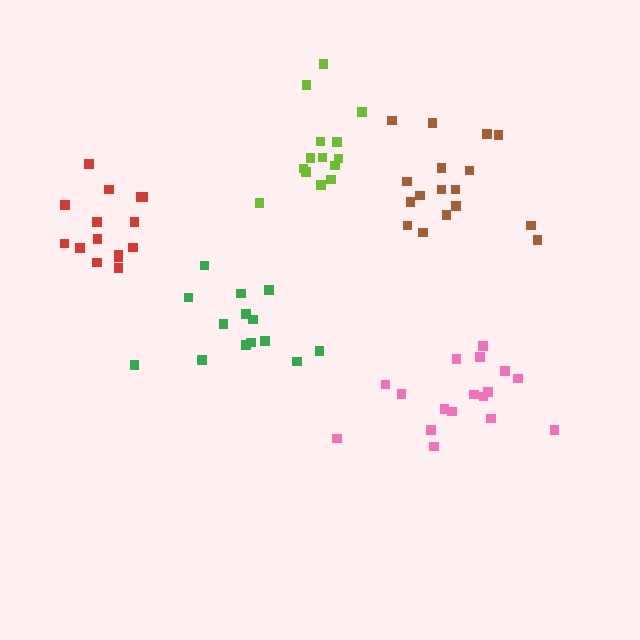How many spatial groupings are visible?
There are 5 spatial groupings.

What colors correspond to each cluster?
The clusters are colored: pink, lime, green, brown, red.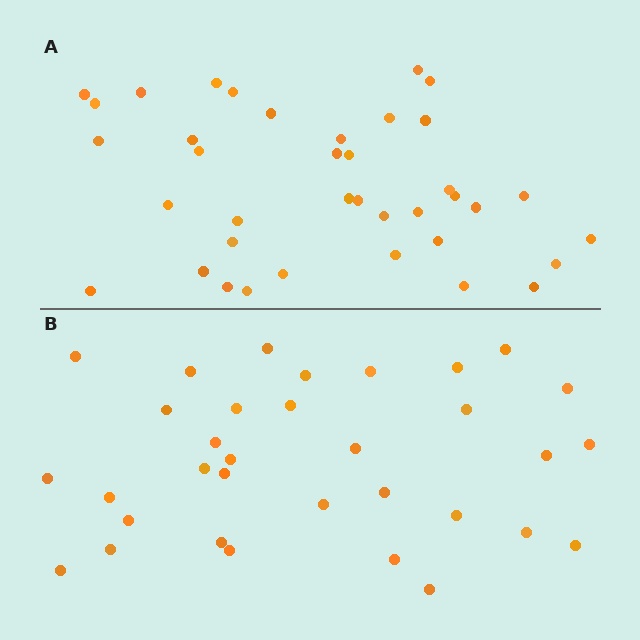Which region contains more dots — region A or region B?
Region A (the top region) has more dots.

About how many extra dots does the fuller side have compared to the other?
Region A has about 5 more dots than region B.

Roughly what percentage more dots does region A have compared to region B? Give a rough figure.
About 15% more.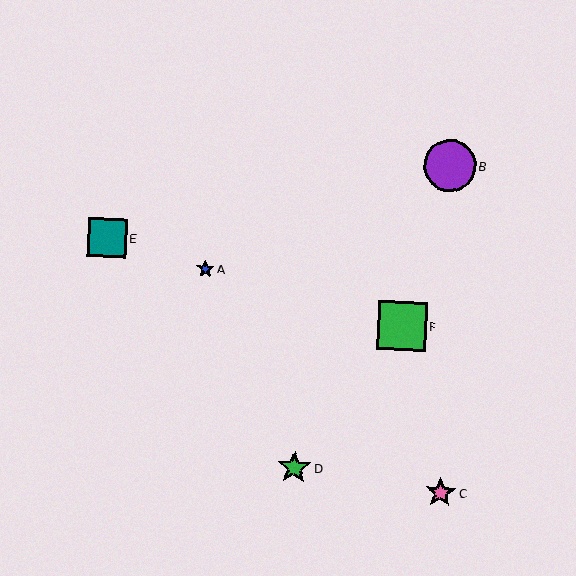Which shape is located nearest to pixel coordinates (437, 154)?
The purple circle (labeled B) at (450, 165) is nearest to that location.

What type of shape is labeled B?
Shape B is a purple circle.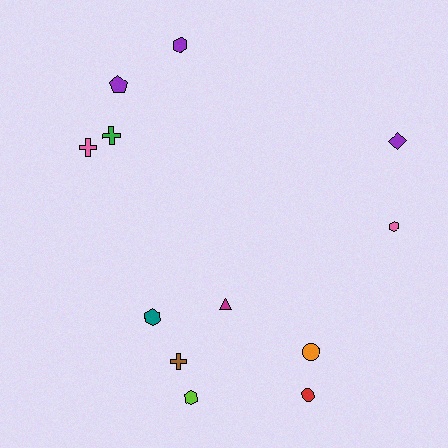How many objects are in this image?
There are 12 objects.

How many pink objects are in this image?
There are 2 pink objects.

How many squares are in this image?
There are no squares.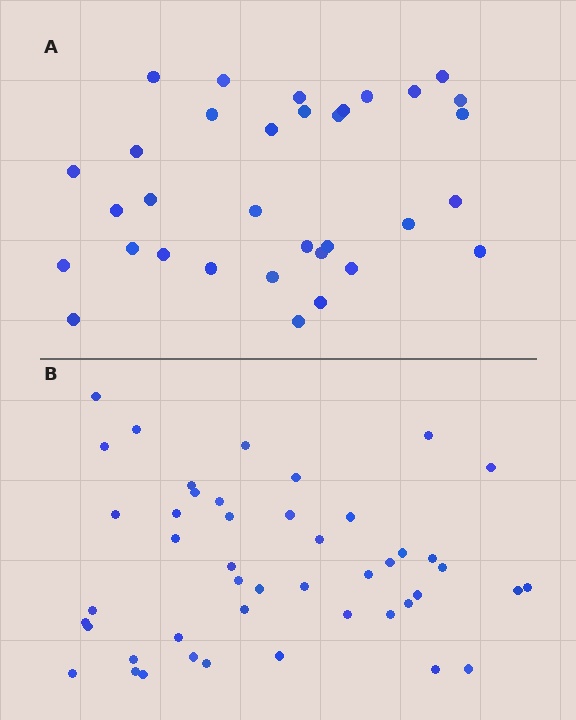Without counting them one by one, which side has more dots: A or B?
Region B (the bottom region) has more dots.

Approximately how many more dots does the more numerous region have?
Region B has approximately 15 more dots than region A.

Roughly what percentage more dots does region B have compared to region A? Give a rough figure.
About 40% more.